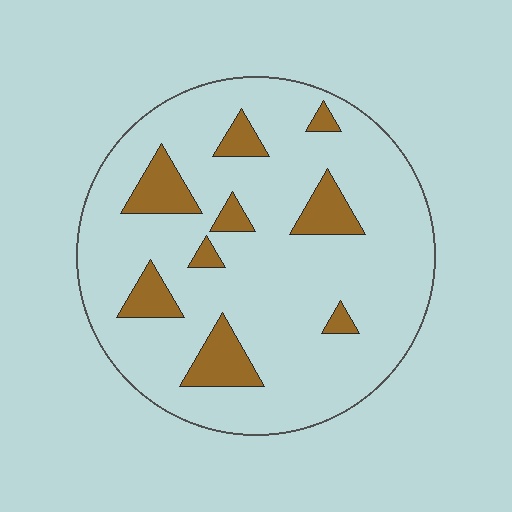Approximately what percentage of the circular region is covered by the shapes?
Approximately 15%.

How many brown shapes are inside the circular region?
9.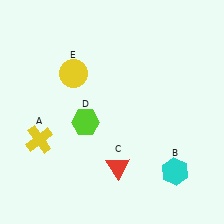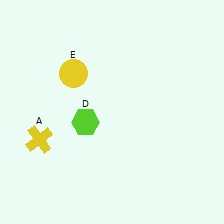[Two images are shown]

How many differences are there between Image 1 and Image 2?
There are 2 differences between the two images.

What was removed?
The cyan hexagon (B), the red triangle (C) were removed in Image 2.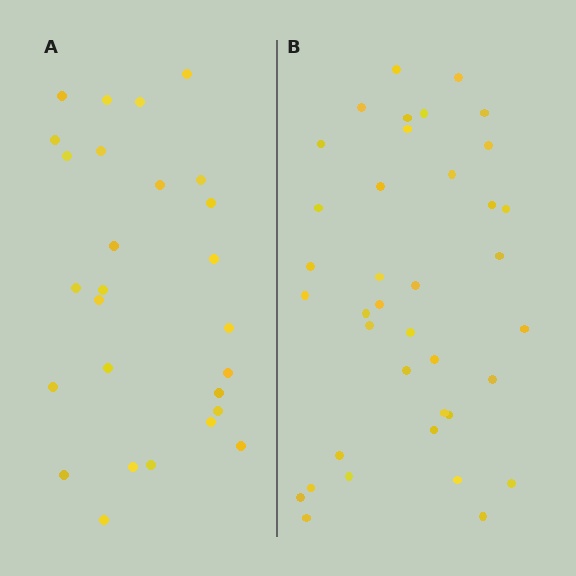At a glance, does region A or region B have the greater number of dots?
Region B (the right region) has more dots.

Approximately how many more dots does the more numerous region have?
Region B has roughly 12 or so more dots than region A.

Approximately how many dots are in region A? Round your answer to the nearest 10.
About 30 dots. (The exact count is 27, which rounds to 30.)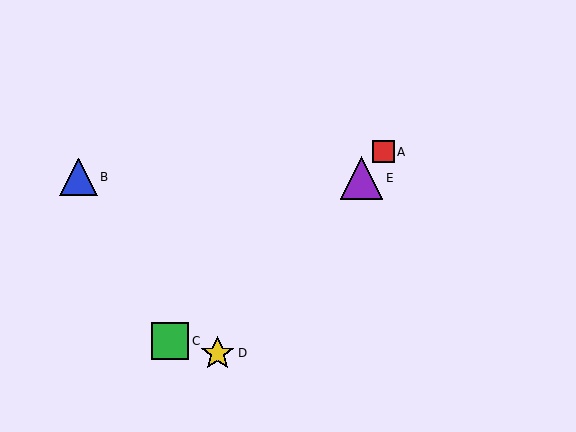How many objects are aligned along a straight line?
3 objects (A, D, E) are aligned along a straight line.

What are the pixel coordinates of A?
Object A is at (383, 152).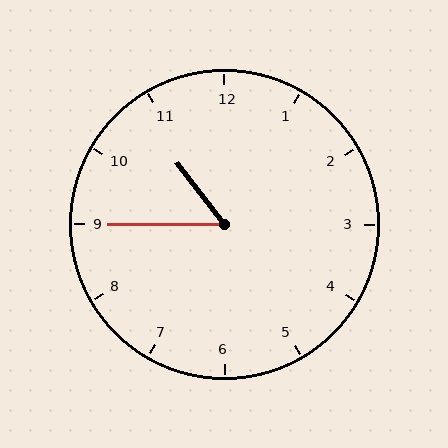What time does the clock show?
10:45.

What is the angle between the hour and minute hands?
Approximately 52 degrees.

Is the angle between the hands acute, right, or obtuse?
It is acute.